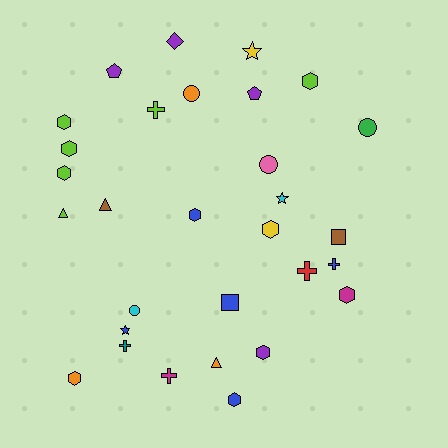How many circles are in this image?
There are 4 circles.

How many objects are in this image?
There are 30 objects.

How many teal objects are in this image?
There is 1 teal object.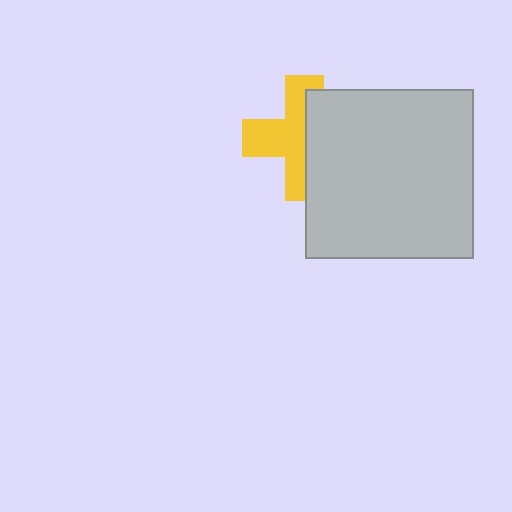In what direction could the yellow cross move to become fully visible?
The yellow cross could move left. That would shift it out from behind the light gray square entirely.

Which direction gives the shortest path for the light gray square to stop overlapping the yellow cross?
Moving right gives the shortest separation.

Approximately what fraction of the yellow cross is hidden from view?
Roughly 45% of the yellow cross is hidden behind the light gray square.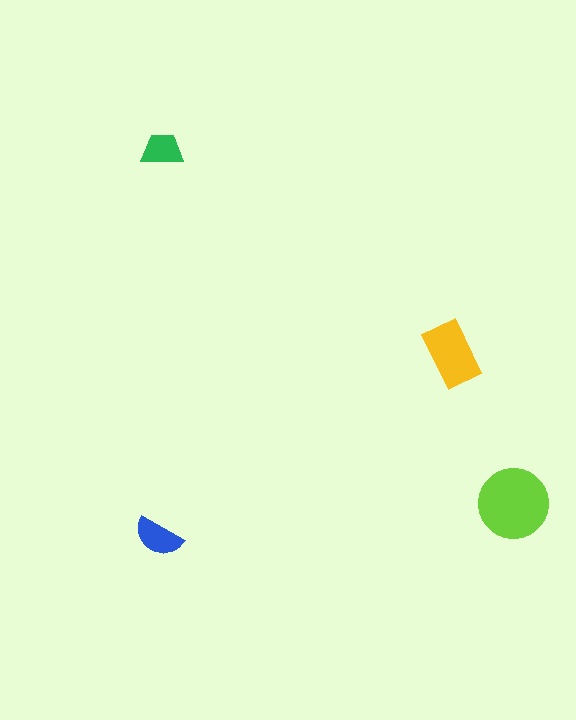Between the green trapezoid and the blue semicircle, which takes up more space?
The blue semicircle.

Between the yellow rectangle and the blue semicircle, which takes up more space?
The yellow rectangle.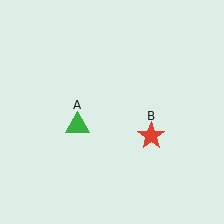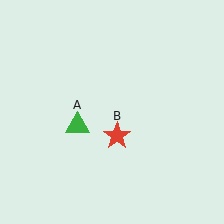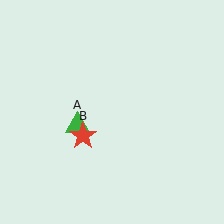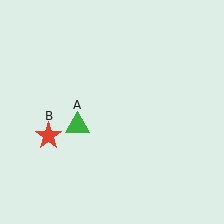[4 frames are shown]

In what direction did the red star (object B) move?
The red star (object B) moved left.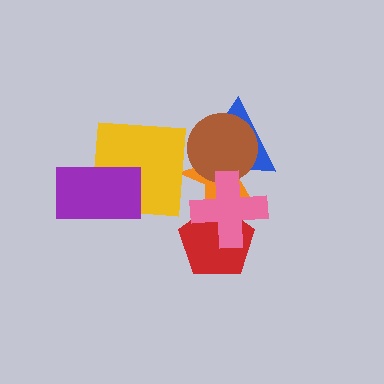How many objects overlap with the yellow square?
1 object overlaps with the yellow square.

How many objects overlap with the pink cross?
4 objects overlap with the pink cross.